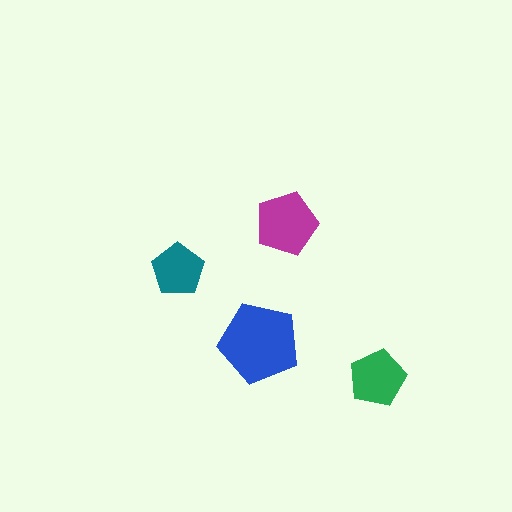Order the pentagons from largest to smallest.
the blue one, the magenta one, the green one, the teal one.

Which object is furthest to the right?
The green pentagon is rightmost.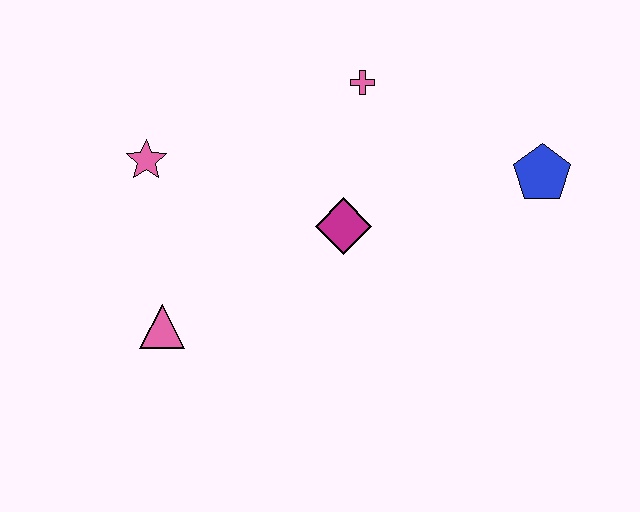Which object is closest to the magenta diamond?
The pink cross is closest to the magenta diamond.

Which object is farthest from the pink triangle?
The blue pentagon is farthest from the pink triangle.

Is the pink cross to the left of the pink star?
No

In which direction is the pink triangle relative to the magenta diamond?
The pink triangle is to the left of the magenta diamond.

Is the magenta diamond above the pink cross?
No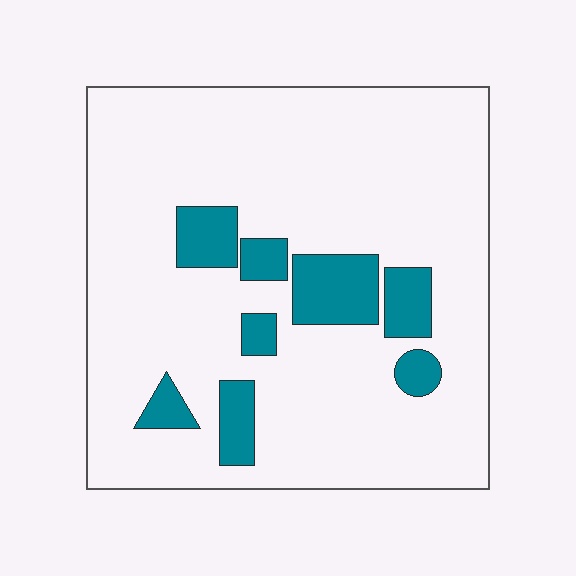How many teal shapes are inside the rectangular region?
8.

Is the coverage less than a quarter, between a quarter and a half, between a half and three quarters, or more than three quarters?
Less than a quarter.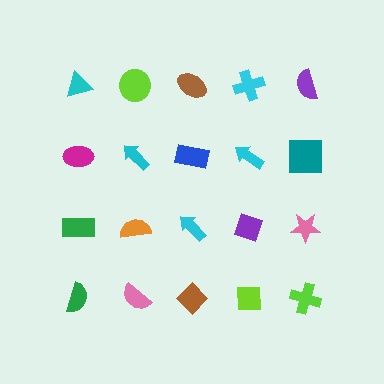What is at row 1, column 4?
A cyan cross.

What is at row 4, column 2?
A pink semicircle.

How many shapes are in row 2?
5 shapes.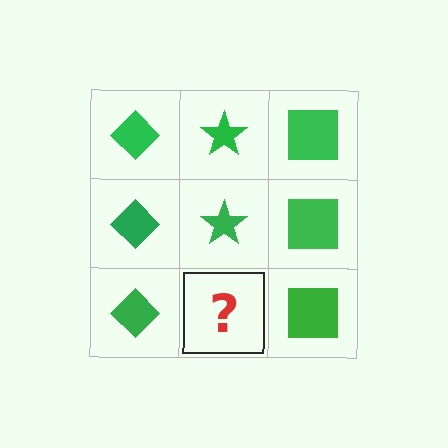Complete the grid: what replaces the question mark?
The question mark should be replaced with a green star.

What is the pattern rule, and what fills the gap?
The rule is that each column has a consistent shape. The gap should be filled with a green star.